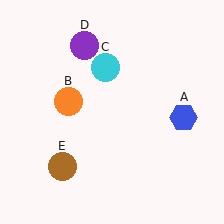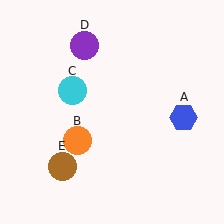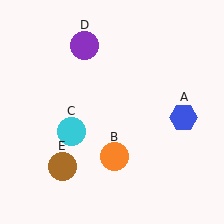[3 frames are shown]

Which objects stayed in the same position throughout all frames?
Blue hexagon (object A) and purple circle (object D) and brown circle (object E) remained stationary.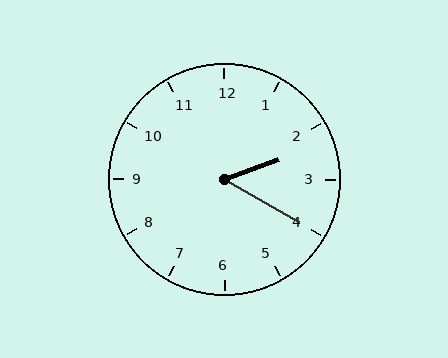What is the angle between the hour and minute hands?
Approximately 50 degrees.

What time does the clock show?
2:20.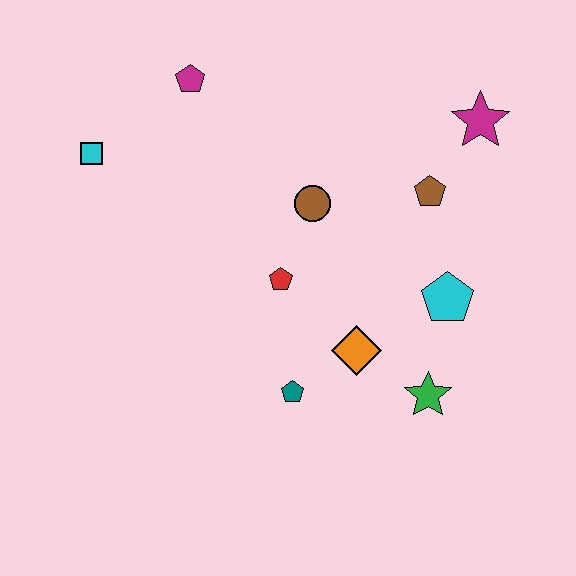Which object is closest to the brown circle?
The red pentagon is closest to the brown circle.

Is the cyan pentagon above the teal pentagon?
Yes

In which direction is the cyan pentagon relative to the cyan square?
The cyan pentagon is to the right of the cyan square.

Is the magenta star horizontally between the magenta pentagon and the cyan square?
No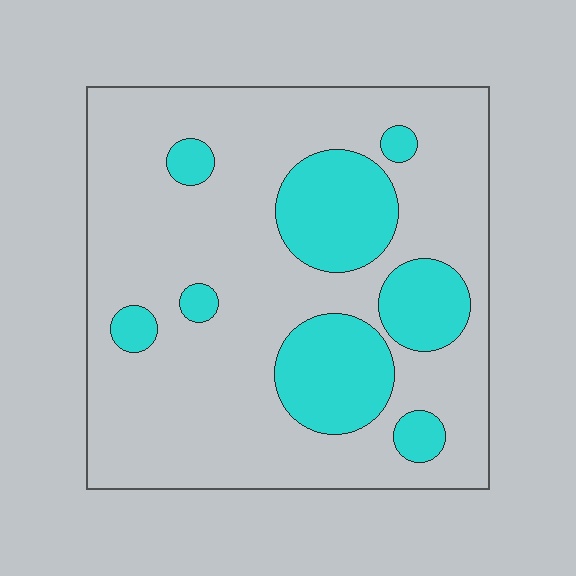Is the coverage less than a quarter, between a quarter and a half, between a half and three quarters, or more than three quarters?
Less than a quarter.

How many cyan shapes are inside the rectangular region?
8.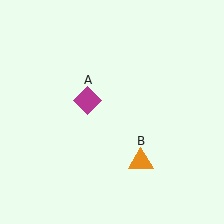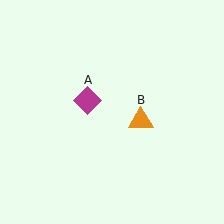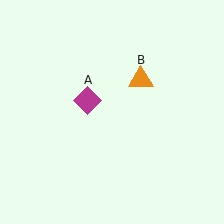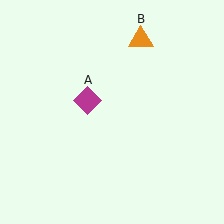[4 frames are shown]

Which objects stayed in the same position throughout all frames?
Magenta diamond (object A) remained stationary.